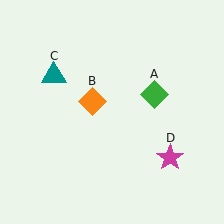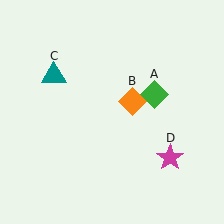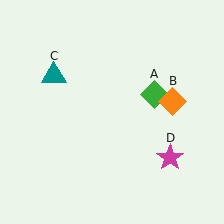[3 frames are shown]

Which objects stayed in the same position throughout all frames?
Green diamond (object A) and teal triangle (object C) and magenta star (object D) remained stationary.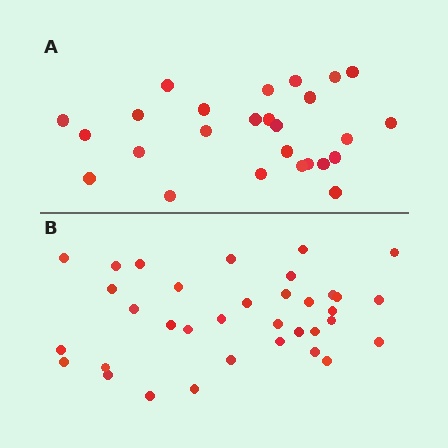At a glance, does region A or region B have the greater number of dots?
Region B (the bottom region) has more dots.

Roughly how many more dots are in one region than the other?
Region B has roughly 8 or so more dots than region A.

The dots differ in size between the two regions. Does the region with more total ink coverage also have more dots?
No. Region A has more total ink coverage because its dots are larger, but region B actually contains more individual dots. Total area can be misleading — the number of items is what matters here.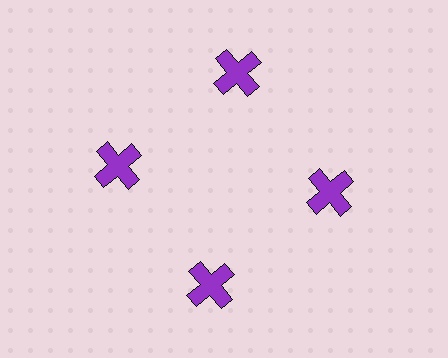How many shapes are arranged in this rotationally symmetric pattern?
There are 4 shapes, arranged in 4 groups of 1.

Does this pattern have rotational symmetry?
Yes, this pattern has 4-fold rotational symmetry. It looks the same after rotating 90 degrees around the center.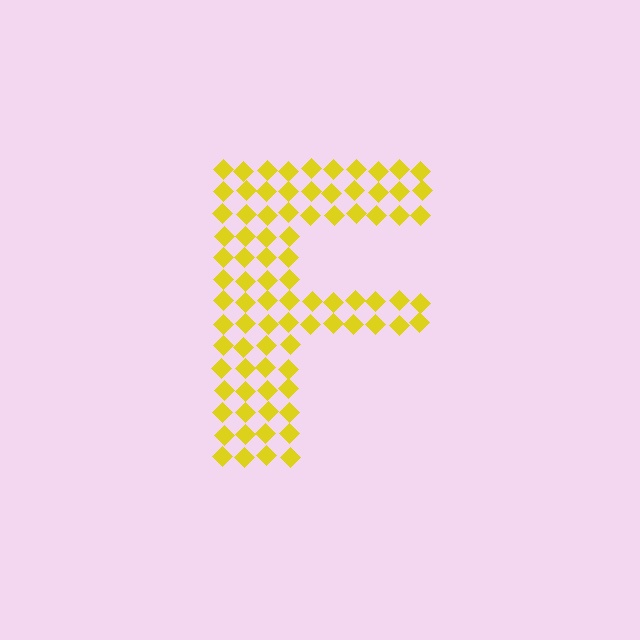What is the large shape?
The large shape is the letter F.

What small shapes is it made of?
It is made of small diamonds.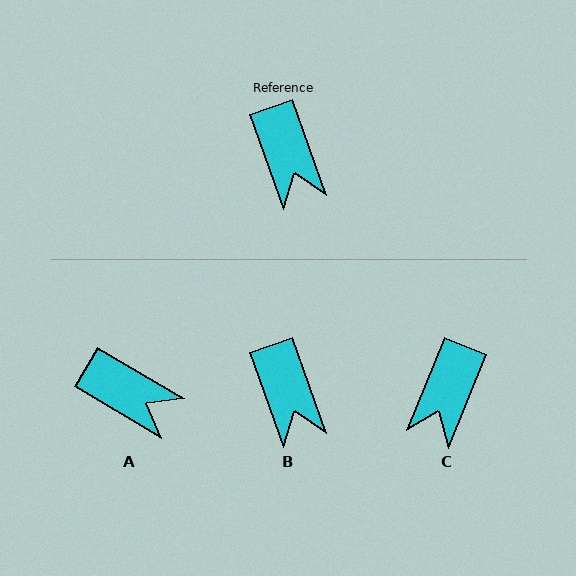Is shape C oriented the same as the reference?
No, it is off by about 42 degrees.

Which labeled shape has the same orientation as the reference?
B.